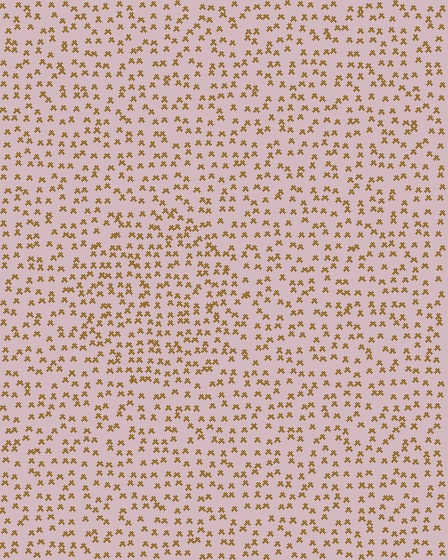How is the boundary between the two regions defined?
The boundary is defined by a change in element density (approximately 1.4x ratio). All elements are the same color, size, and shape.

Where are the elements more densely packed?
The elements are more densely packed inside the circle boundary.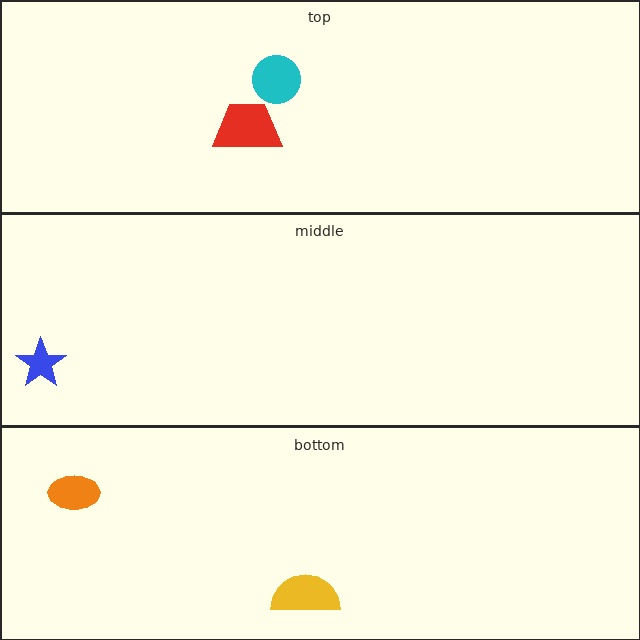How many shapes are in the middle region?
1.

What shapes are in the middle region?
The blue star.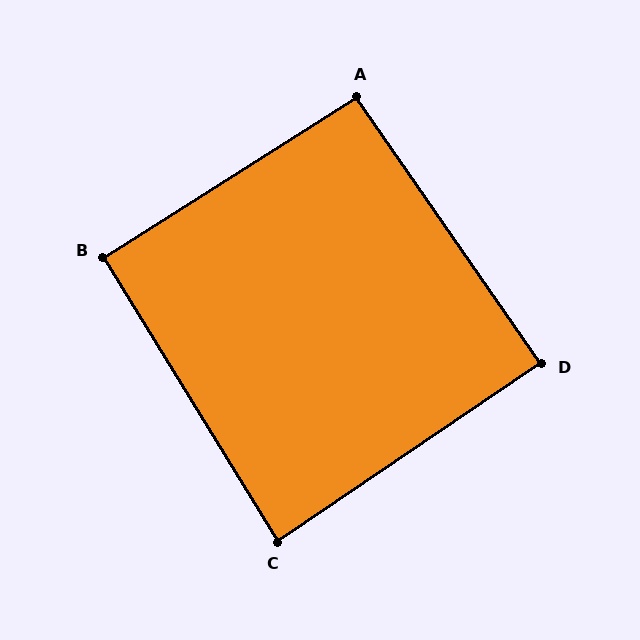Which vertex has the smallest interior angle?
C, at approximately 88 degrees.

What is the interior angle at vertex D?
Approximately 89 degrees (approximately right).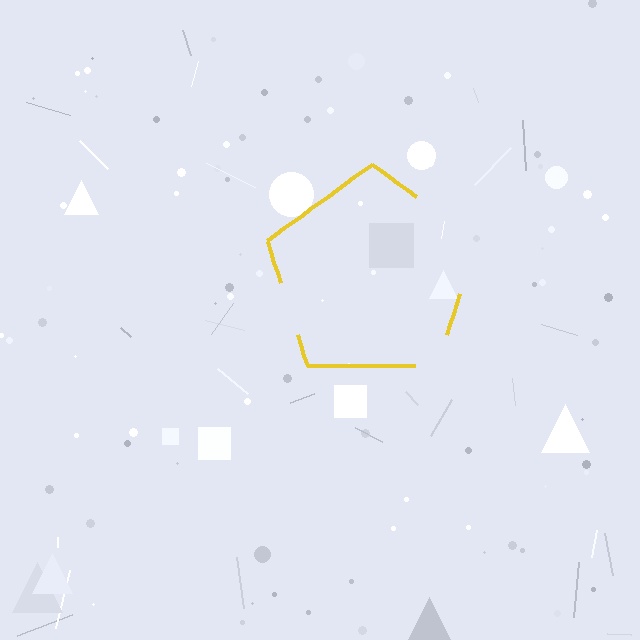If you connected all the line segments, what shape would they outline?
They would outline a pentagon.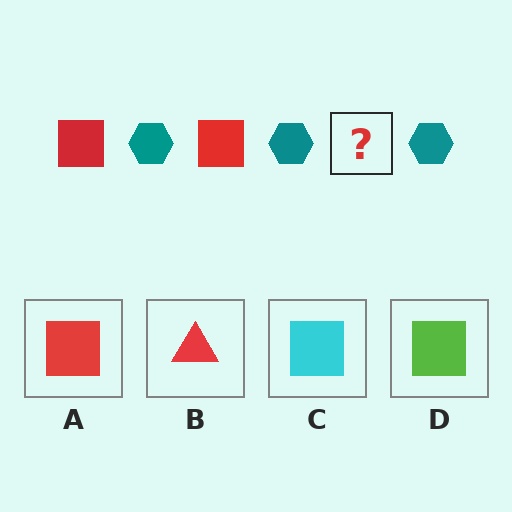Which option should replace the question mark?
Option A.